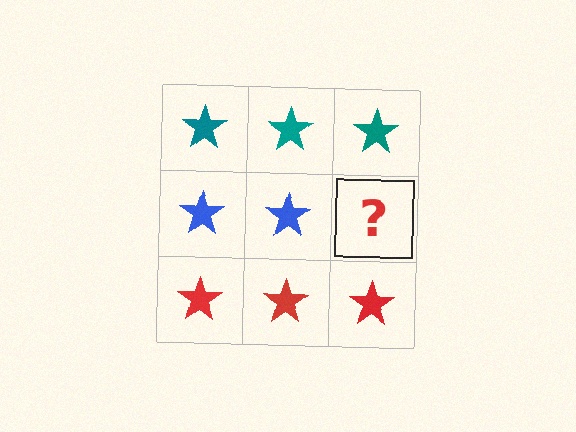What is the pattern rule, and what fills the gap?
The rule is that each row has a consistent color. The gap should be filled with a blue star.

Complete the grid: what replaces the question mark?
The question mark should be replaced with a blue star.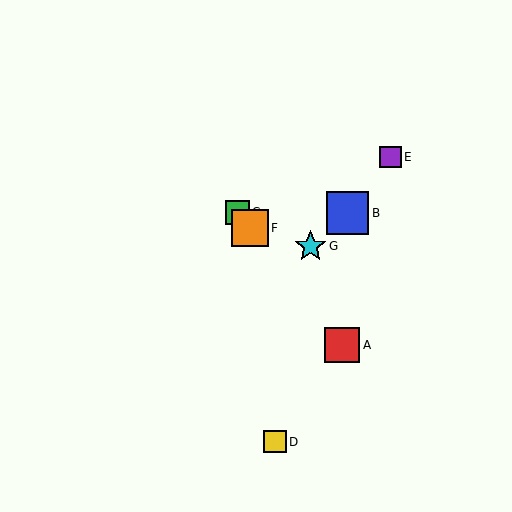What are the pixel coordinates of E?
Object E is at (390, 157).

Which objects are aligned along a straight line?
Objects A, C, F are aligned along a straight line.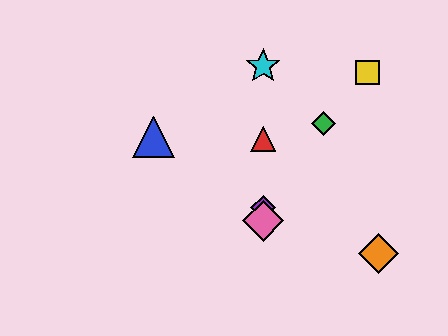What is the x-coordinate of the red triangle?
The red triangle is at x≈263.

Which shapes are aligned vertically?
The red triangle, the purple diamond, the cyan star, the pink diamond are aligned vertically.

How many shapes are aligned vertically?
4 shapes (the red triangle, the purple diamond, the cyan star, the pink diamond) are aligned vertically.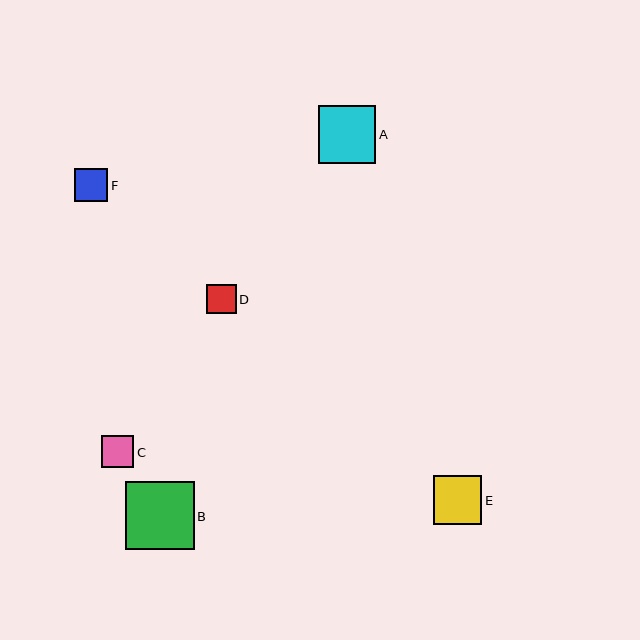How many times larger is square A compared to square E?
Square A is approximately 1.2 times the size of square E.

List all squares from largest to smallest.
From largest to smallest: B, A, E, F, C, D.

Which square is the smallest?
Square D is the smallest with a size of approximately 29 pixels.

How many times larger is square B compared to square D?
Square B is approximately 2.3 times the size of square D.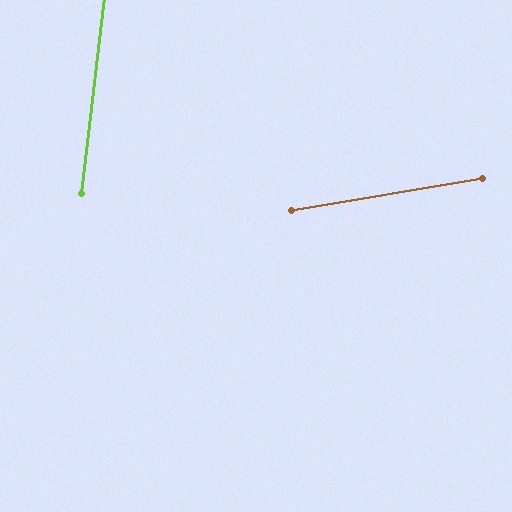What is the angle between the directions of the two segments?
Approximately 74 degrees.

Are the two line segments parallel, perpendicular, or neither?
Neither parallel nor perpendicular — they differ by about 74°.